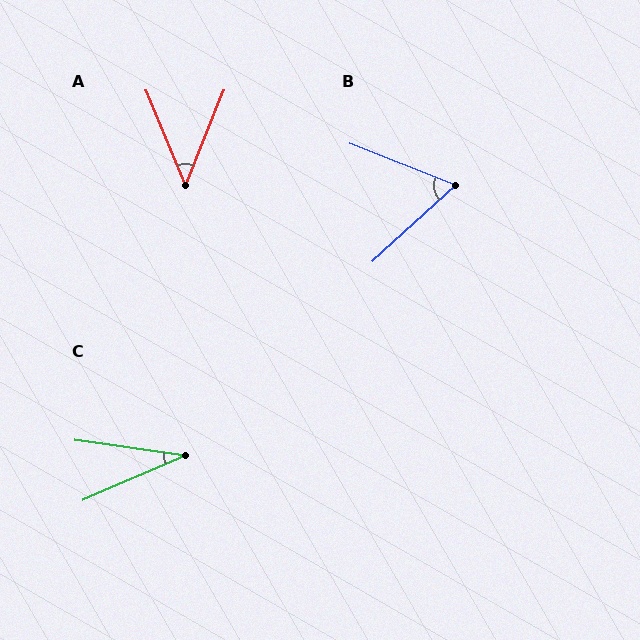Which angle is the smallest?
C, at approximately 31 degrees.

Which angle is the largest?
B, at approximately 64 degrees.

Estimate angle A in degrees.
Approximately 44 degrees.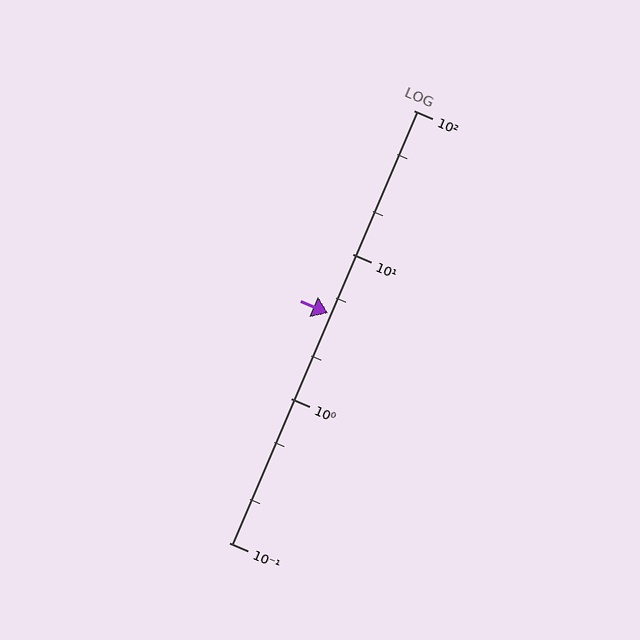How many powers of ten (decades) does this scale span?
The scale spans 3 decades, from 0.1 to 100.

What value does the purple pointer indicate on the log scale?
The pointer indicates approximately 3.9.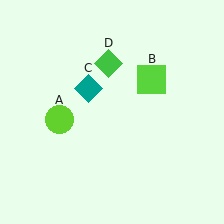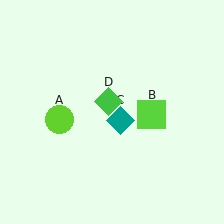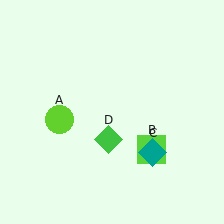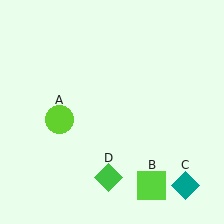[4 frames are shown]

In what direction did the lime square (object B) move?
The lime square (object B) moved down.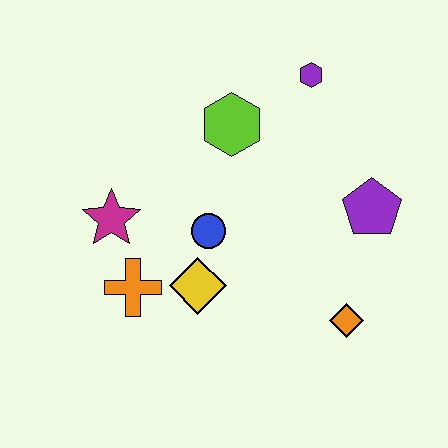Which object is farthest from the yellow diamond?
The purple hexagon is farthest from the yellow diamond.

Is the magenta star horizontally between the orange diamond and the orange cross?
No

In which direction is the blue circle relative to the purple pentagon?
The blue circle is to the left of the purple pentagon.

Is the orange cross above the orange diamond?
Yes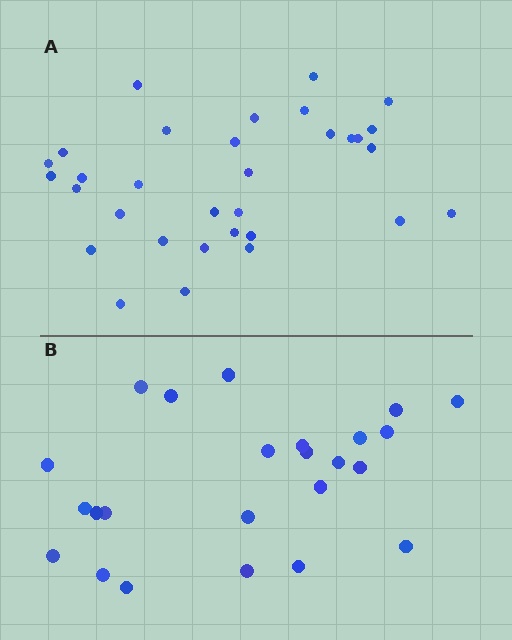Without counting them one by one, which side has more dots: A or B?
Region A (the top region) has more dots.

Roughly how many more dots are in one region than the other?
Region A has roughly 8 or so more dots than region B.